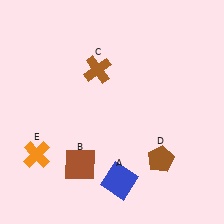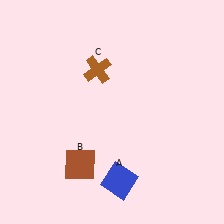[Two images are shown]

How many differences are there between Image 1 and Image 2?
There are 2 differences between the two images.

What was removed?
The brown pentagon (D), the orange cross (E) were removed in Image 2.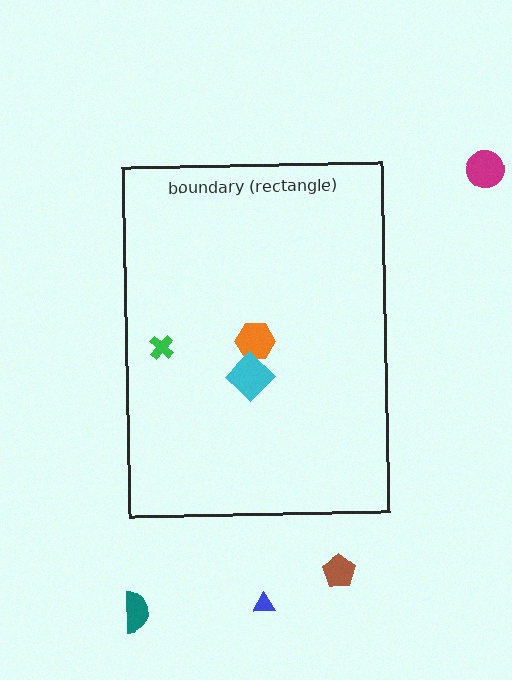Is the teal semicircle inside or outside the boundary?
Outside.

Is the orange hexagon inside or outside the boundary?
Inside.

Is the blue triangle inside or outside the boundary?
Outside.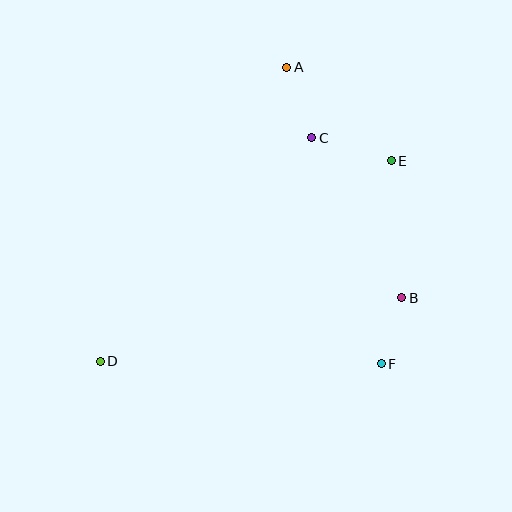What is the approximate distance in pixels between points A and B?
The distance between A and B is approximately 257 pixels.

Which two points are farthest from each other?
Points D and E are farthest from each other.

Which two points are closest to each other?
Points B and F are closest to each other.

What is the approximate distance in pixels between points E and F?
The distance between E and F is approximately 203 pixels.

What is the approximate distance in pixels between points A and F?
The distance between A and F is approximately 311 pixels.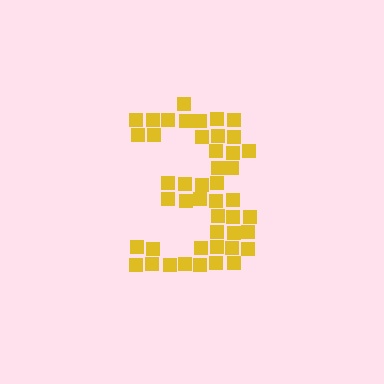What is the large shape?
The large shape is the digit 3.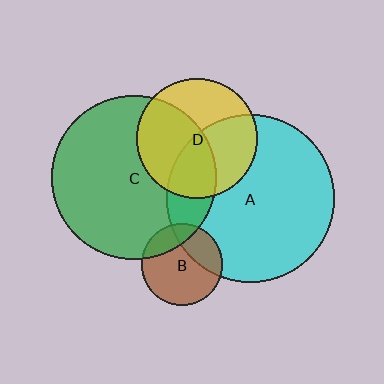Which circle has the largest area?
Circle A (cyan).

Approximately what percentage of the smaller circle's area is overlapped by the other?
Approximately 45%.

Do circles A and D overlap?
Yes.